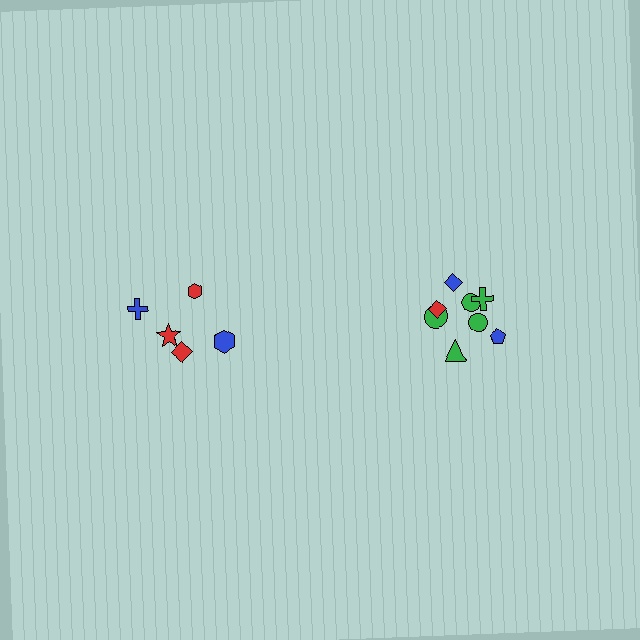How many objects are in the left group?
There are 5 objects.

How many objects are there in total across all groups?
There are 13 objects.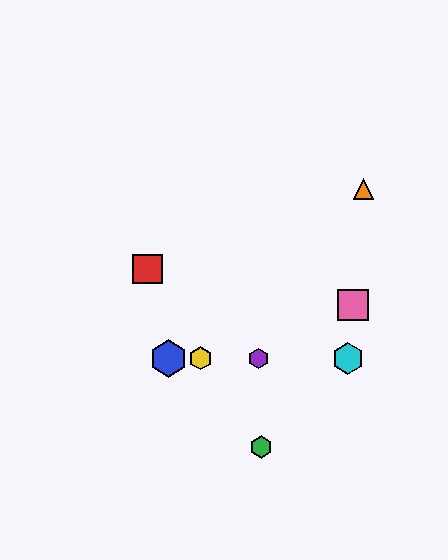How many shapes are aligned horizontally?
4 shapes (the blue hexagon, the yellow hexagon, the purple hexagon, the cyan hexagon) are aligned horizontally.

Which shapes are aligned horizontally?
The blue hexagon, the yellow hexagon, the purple hexagon, the cyan hexagon are aligned horizontally.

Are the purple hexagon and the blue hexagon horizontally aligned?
Yes, both are at y≈358.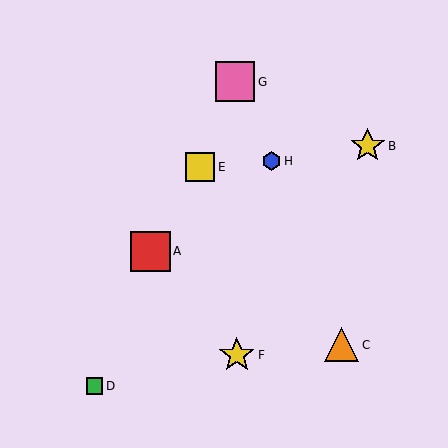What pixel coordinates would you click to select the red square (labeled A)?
Click at (150, 251) to select the red square A.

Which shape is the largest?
The pink square (labeled G) is the largest.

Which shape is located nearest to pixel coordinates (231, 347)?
The yellow star (labeled F) at (237, 355) is nearest to that location.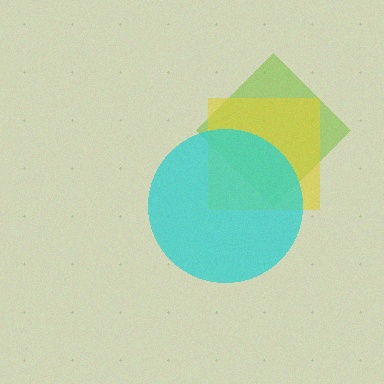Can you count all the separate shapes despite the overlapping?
Yes, there are 3 separate shapes.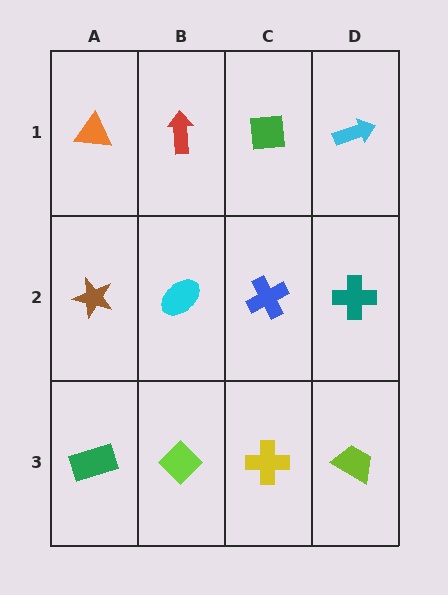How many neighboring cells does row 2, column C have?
4.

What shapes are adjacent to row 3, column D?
A teal cross (row 2, column D), a yellow cross (row 3, column C).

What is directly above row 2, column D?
A cyan arrow.